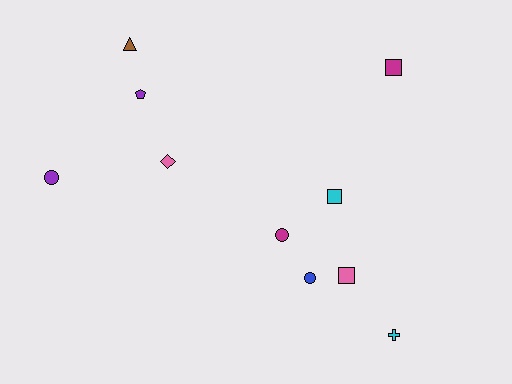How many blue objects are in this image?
There is 1 blue object.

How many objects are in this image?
There are 10 objects.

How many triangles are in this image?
There is 1 triangle.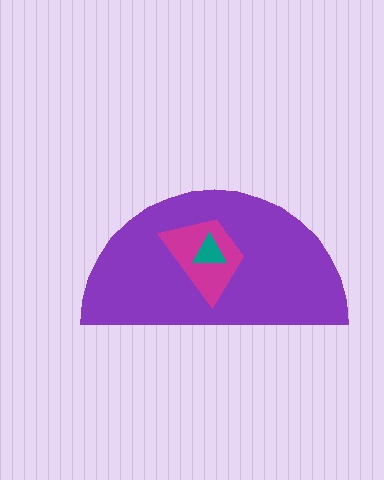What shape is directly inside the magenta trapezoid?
The teal triangle.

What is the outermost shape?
The purple semicircle.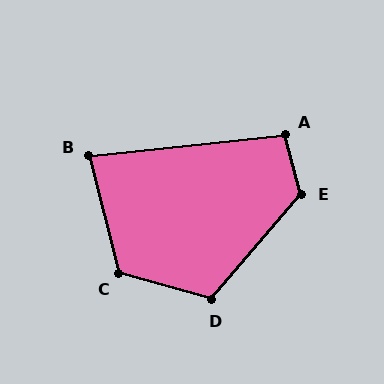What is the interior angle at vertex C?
Approximately 120 degrees (obtuse).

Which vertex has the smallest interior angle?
B, at approximately 82 degrees.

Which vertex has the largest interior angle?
E, at approximately 124 degrees.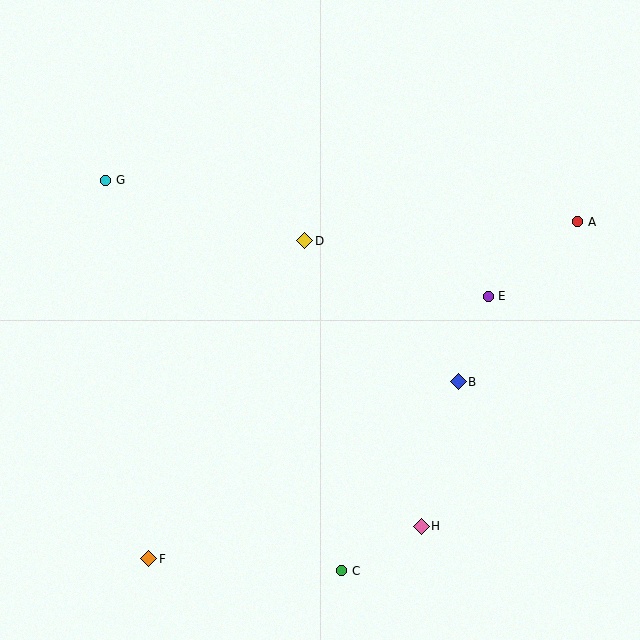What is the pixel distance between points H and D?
The distance between H and D is 308 pixels.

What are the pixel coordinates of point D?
Point D is at (305, 241).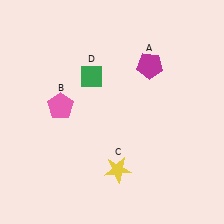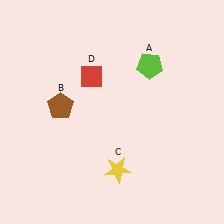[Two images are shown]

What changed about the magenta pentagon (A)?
In Image 1, A is magenta. In Image 2, it changed to lime.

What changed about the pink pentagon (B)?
In Image 1, B is pink. In Image 2, it changed to brown.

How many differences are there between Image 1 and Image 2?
There are 3 differences between the two images.